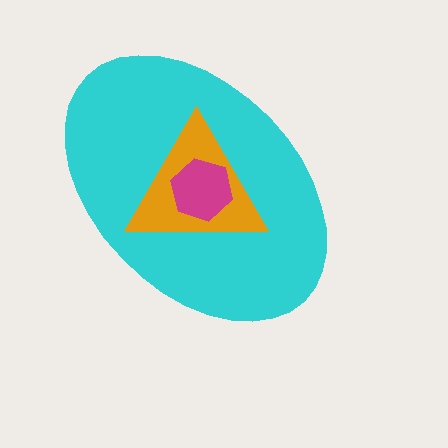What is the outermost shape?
The cyan ellipse.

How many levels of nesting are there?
3.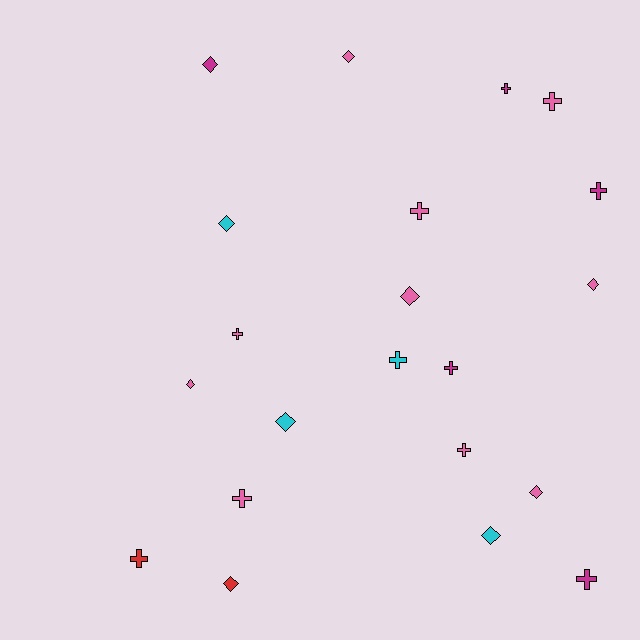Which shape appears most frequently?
Cross, with 11 objects.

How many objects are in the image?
There are 21 objects.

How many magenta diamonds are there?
There is 1 magenta diamond.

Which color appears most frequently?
Pink, with 10 objects.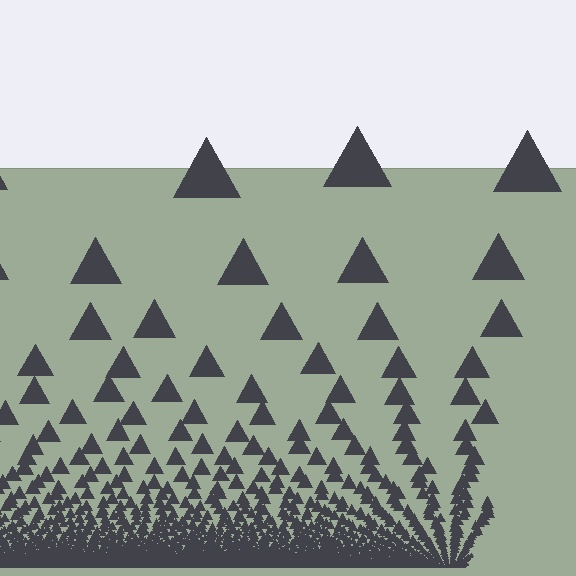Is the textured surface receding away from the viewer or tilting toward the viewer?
The surface appears to tilt toward the viewer. Texture elements get larger and sparser toward the top.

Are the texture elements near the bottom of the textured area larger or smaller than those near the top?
Smaller. The gradient is inverted — elements near the bottom are smaller and denser.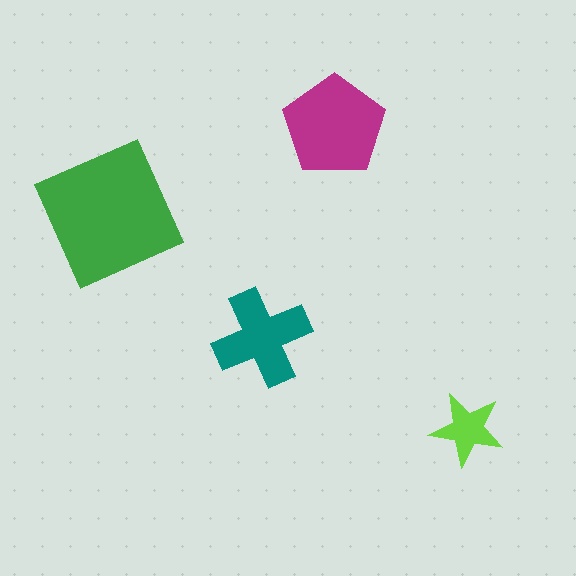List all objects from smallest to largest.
The lime star, the teal cross, the magenta pentagon, the green square.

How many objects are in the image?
There are 4 objects in the image.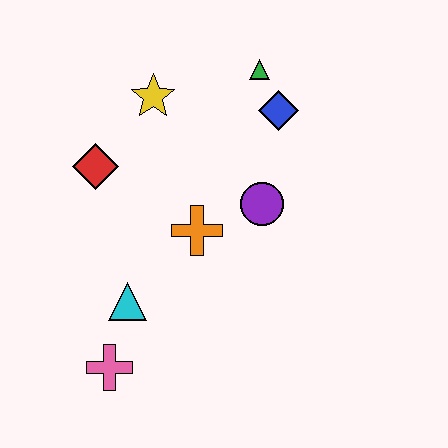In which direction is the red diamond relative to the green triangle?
The red diamond is to the left of the green triangle.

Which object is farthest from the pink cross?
The green triangle is farthest from the pink cross.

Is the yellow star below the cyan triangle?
No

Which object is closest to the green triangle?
The blue diamond is closest to the green triangle.